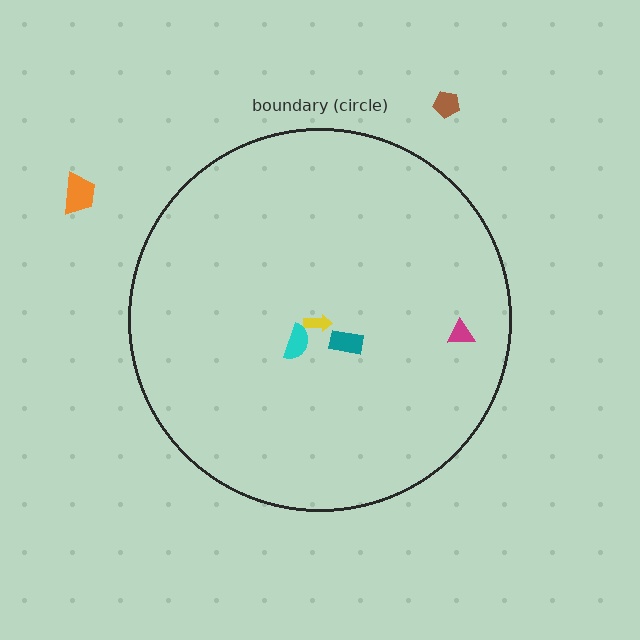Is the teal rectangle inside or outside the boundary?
Inside.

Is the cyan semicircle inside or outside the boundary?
Inside.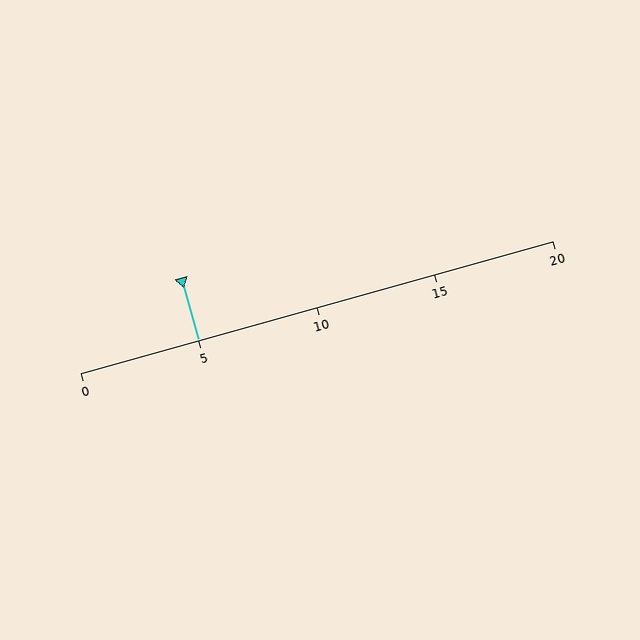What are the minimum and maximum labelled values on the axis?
The axis runs from 0 to 20.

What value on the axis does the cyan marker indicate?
The marker indicates approximately 5.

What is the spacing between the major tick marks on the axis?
The major ticks are spaced 5 apart.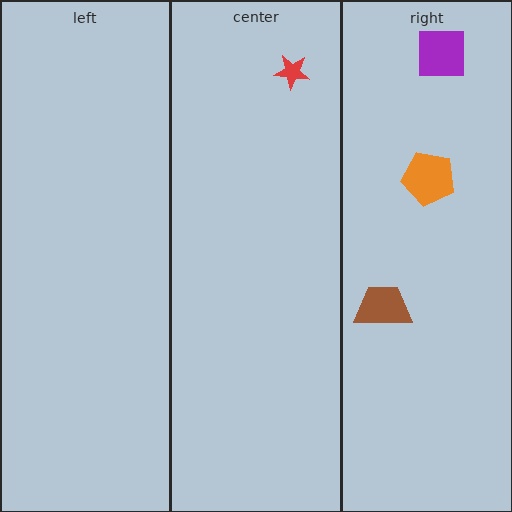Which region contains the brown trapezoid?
The right region.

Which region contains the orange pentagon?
The right region.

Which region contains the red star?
The center region.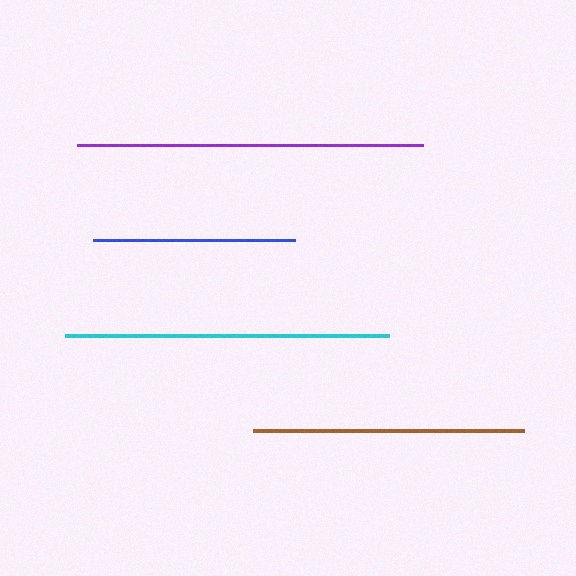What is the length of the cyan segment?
The cyan segment is approximately 324 pixels long.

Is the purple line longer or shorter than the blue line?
The purple line is longer than the blue line.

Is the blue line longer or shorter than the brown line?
The brown line is longer than the blue line.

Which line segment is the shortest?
The blue line is the shortest at approximately 202 pixels.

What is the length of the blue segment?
The blue segment is approximately 202 pixels long.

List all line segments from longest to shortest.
From longest to shortest: purple, cyan, brown, blue.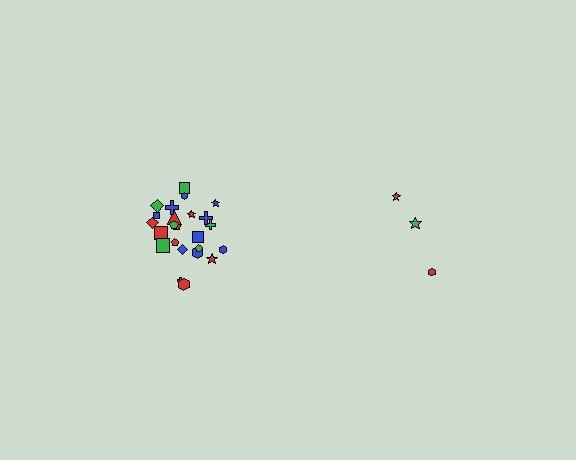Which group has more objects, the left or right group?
The left group.